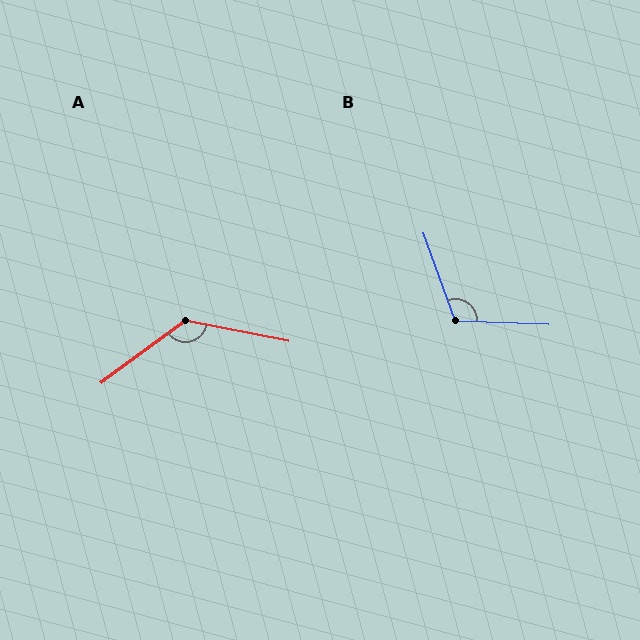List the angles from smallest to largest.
B (112°), A (132°).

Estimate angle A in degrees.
Approximately 132 degrees.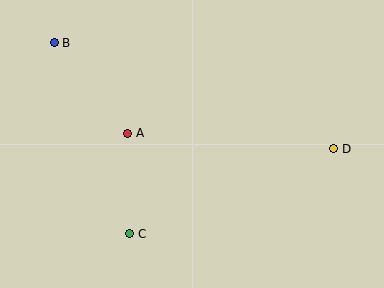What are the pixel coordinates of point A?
Point A is at (128, 133).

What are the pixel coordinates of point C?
Point C is at (130, 234).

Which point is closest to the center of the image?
Point A at (128, 133) is closest to the center.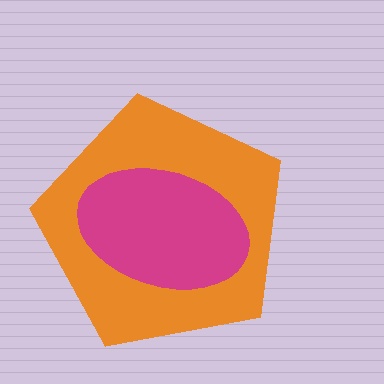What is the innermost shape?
The magenta ellipse.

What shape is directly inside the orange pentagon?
The magenta ellipse.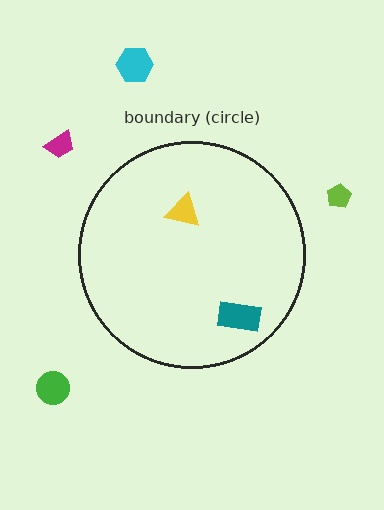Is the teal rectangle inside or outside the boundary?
Inside.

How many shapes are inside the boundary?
2 inside, 4 outside.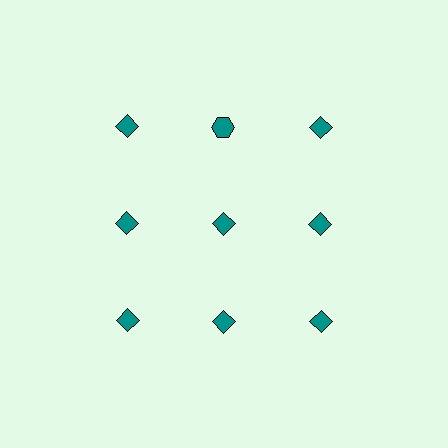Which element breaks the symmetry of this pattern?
The teal hexagon in the top row, second from left column breaks the symmetry. All other shapes are teal diamonds.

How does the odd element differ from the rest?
It has a different shape: hexagon instead of diamond.